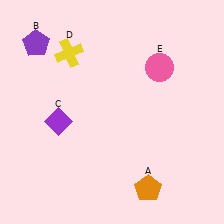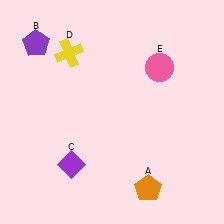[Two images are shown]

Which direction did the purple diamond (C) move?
The purple diamond (C) moved down.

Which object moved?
The purple diamond (C) moved down.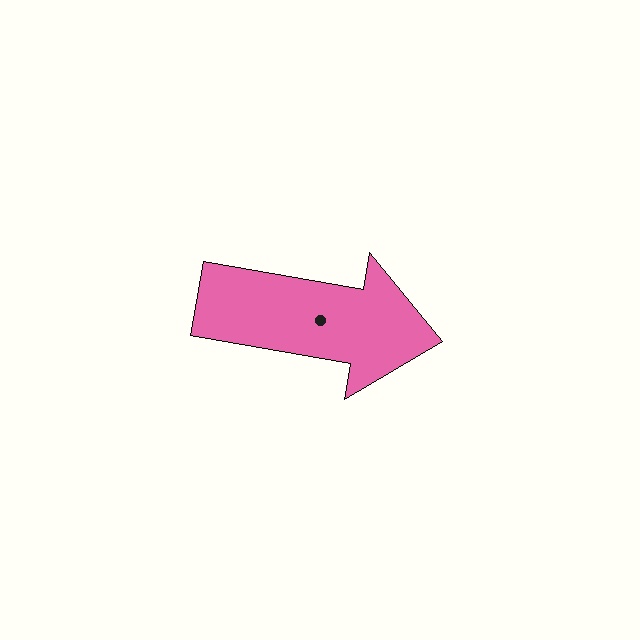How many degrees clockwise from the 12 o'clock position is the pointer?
Approximately 100 degrees.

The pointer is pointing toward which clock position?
Roughly 3 o'clock.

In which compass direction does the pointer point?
East.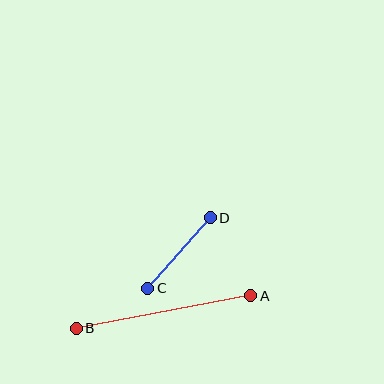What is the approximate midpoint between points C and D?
The midpoint is at approximately (179, 253) pixels.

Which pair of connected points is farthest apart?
Points A and B are farthest apart.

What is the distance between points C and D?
The distance is approximately 94 pixels.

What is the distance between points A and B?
The distance is approximately 178 pixels.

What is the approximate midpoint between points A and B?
The midpoint is at approximately (164, 312) pixels.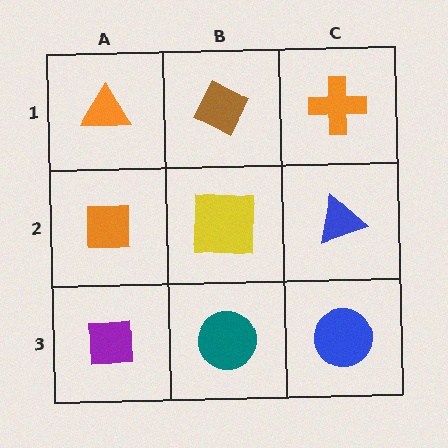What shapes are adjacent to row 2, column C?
An orange cross (row 1, column C), a blue circle (row 3, column C), a yellow square (row 2, column B).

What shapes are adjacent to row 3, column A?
An orange square (row 2, column A), a teal circle (row 3, column B).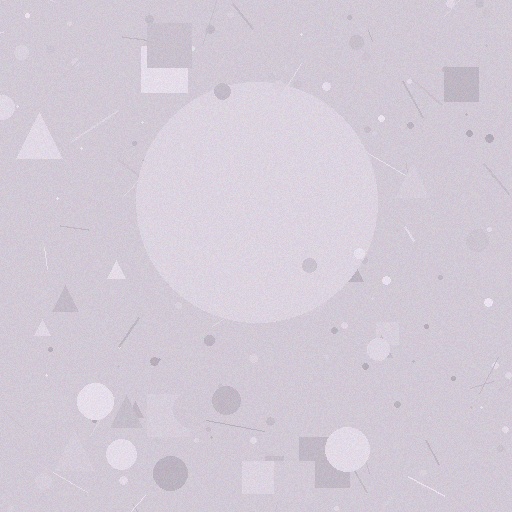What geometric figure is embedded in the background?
A circle is embedded in the background.